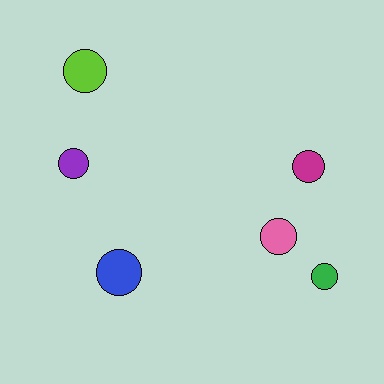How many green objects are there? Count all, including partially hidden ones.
There is 1 green object.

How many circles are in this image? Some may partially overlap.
There are 6 circles.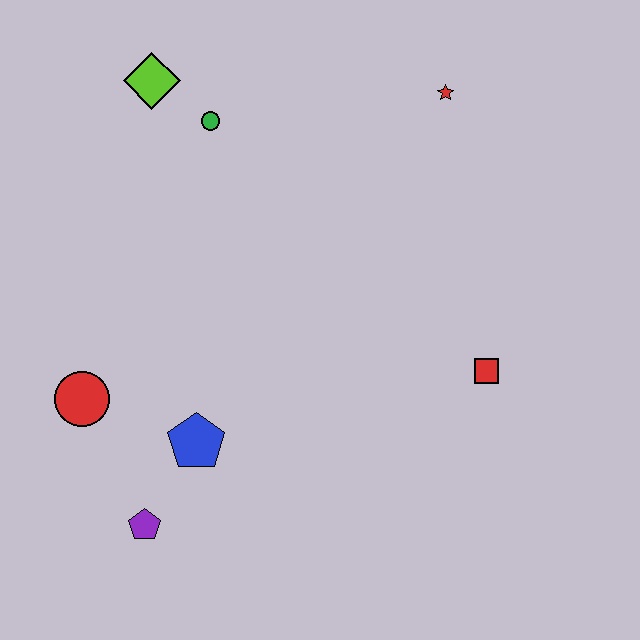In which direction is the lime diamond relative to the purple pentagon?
The lime diamond is above the purple pentagon.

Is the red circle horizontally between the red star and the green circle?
No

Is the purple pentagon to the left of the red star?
Yes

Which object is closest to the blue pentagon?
The purple pentagon is closest to the blue pentagon.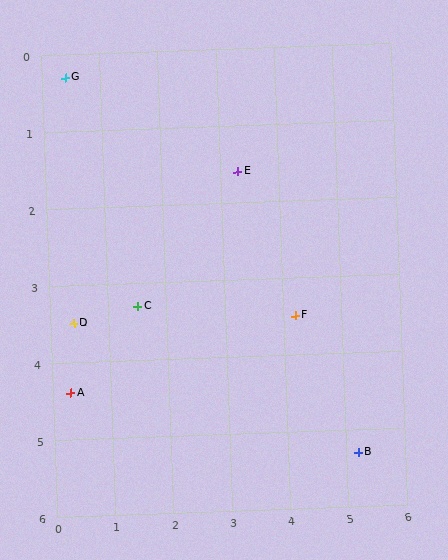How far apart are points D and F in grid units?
Points D and F are about 3.8 grid units apart.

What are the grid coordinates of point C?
Point C is at approximately (1.5, 3.3).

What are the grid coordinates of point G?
Point G is at approximately (0.4, 0.3).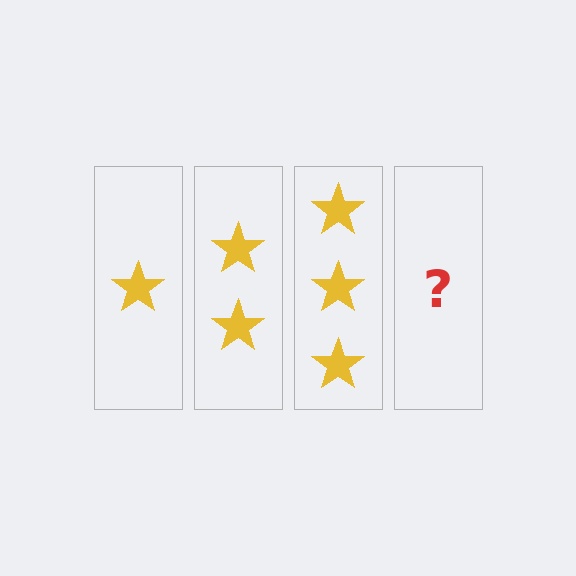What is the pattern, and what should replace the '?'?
The pattern is that each step adds one more star. The '?' should be 4 stars.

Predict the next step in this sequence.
The next step is 4 stars.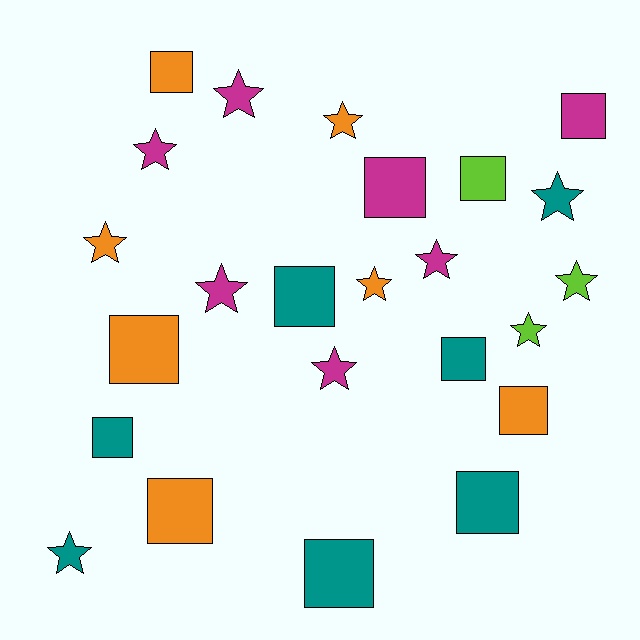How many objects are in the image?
There are 24 objects.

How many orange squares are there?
There are 4 orange squares.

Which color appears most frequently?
Orange, with 7 objects.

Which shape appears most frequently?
Square, with 12 objects.